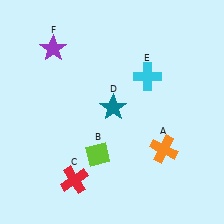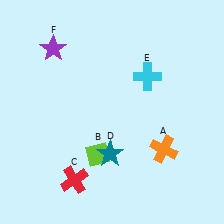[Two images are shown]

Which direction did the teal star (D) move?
The teal star (D) moved down.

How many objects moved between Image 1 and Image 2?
1 object moved between the two images.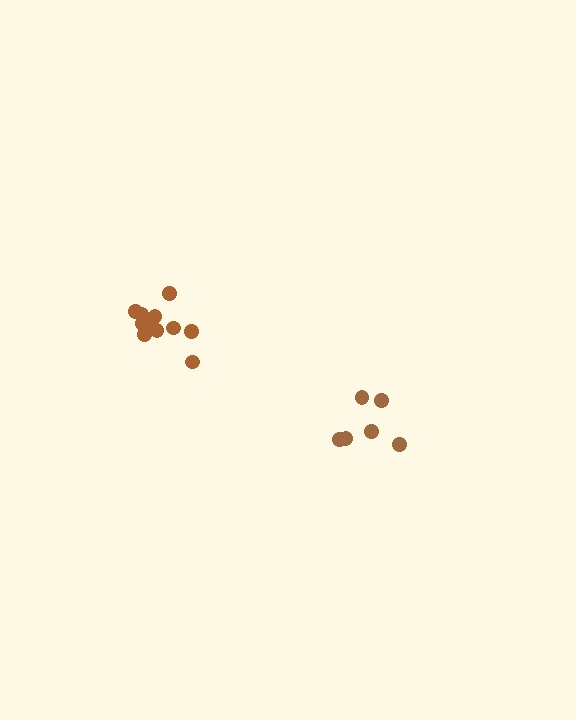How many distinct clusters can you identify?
There are 2 distinct clusters.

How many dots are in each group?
Group 1: 11 dots, Group 2: 6 dots (17 total).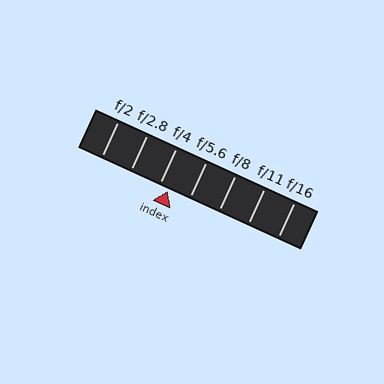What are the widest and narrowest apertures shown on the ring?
The widest aperture shown is f/2 and the narrowest is f/16.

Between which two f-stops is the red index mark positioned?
The index mark is between f/4 and f/5.6.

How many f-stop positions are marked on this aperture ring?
There are 7 f-stop positions marked.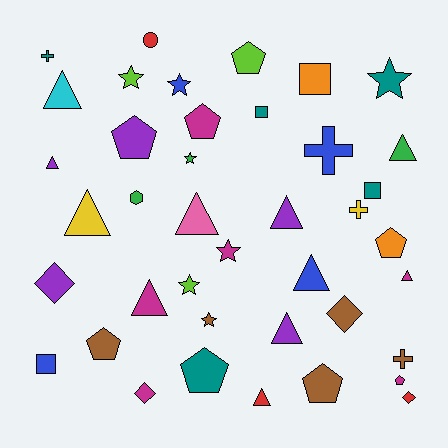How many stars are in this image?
There are 7 stars.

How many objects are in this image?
There are 40 objects.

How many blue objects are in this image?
There are 4 blue objects.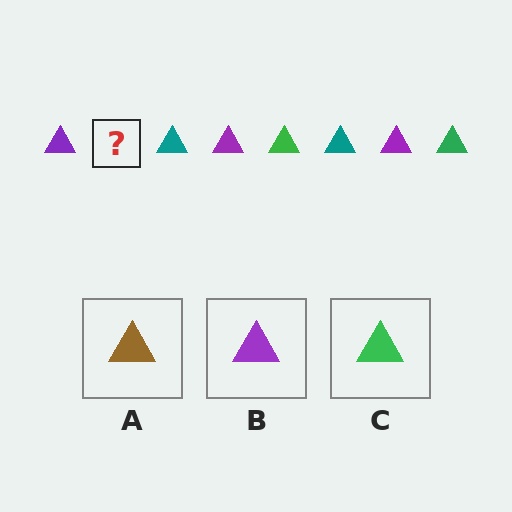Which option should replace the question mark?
Option C.